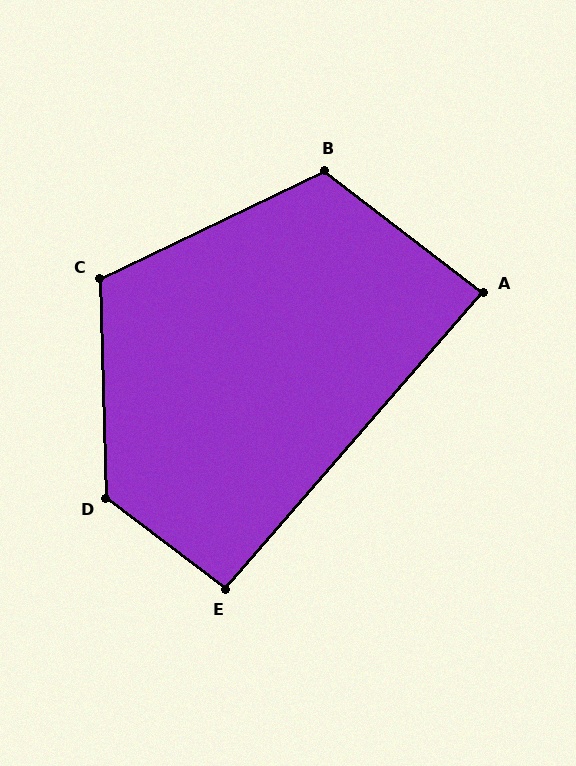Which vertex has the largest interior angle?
D, at approximately 129 degrees.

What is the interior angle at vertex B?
Approximately 117 degrees (obtuse).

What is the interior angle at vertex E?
Approximately 94 degrees (approximately right).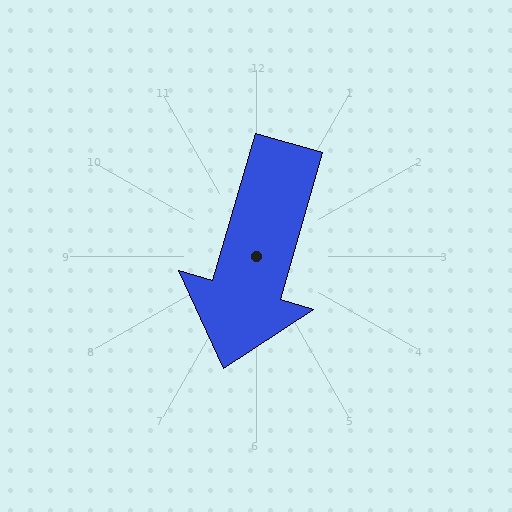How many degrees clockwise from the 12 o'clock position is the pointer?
Approximately 196 degrees.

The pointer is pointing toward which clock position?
Roughly 7 o'clock.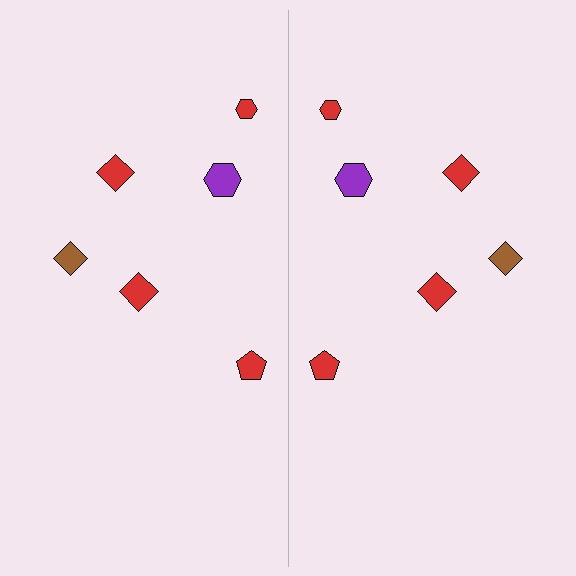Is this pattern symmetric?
Yes, this pattern has bilateral (reflection) symmetry.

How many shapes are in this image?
There are 12 shapes in this image.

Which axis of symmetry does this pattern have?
The pattern has a vertical axis of symmetry running through the center of the image.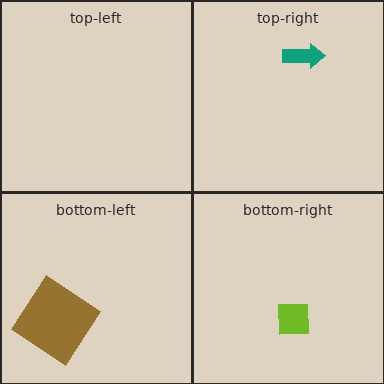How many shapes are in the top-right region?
1.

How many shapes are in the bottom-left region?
1.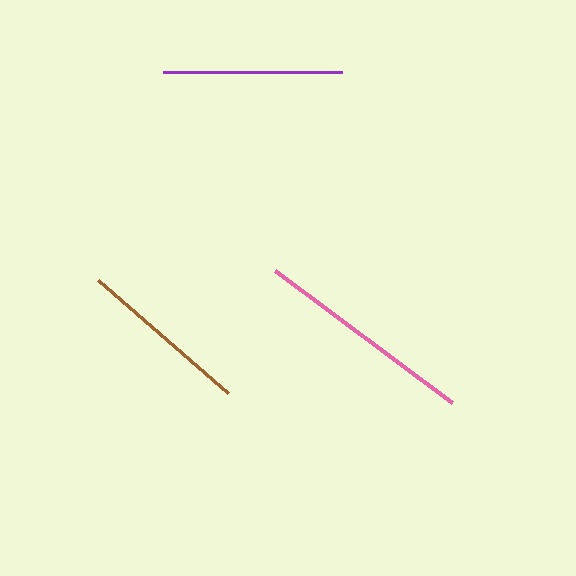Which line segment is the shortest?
The brown line is the shortest at approximately 173 pixels.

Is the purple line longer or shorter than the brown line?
The purple line is longer than the brown line.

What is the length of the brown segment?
The brown segment is approximately 173 pixels long.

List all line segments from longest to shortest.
From longest to shortest: pink, purple, brown.